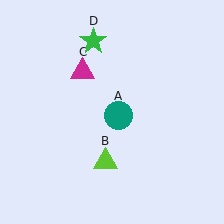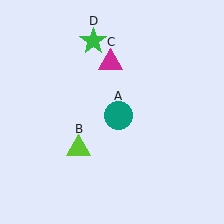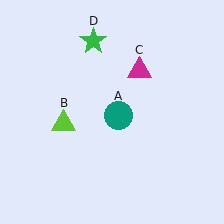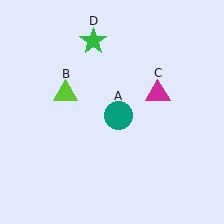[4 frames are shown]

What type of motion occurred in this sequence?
The lime triangle (object B), magenta triangle (object C) rotated clockwise around the center of the scene.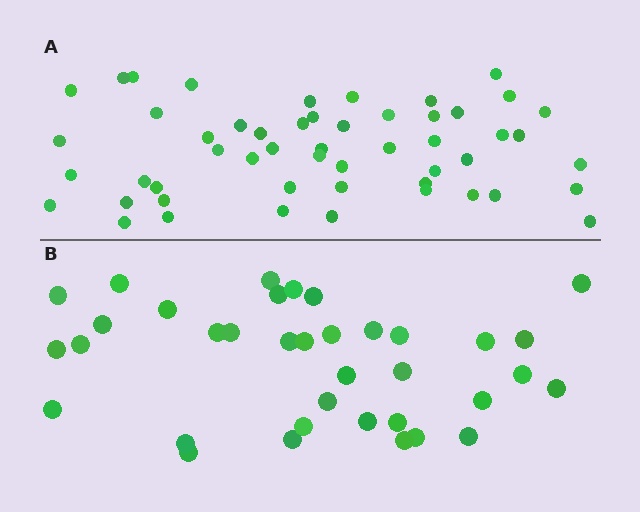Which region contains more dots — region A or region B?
Region A (the top region) has more dots.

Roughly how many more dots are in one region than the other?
Region A has approximately 15 more dots than region B.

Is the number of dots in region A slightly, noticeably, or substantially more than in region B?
Region A has noticeably more, but not dramatically so. The ratio is roughly 1.4 to 1.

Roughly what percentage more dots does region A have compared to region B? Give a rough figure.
About 45% more.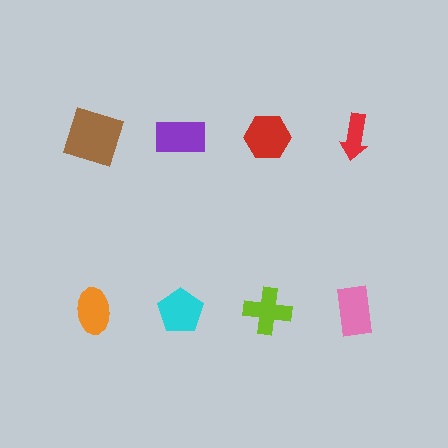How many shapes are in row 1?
4 shapes.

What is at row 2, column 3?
A lime cross.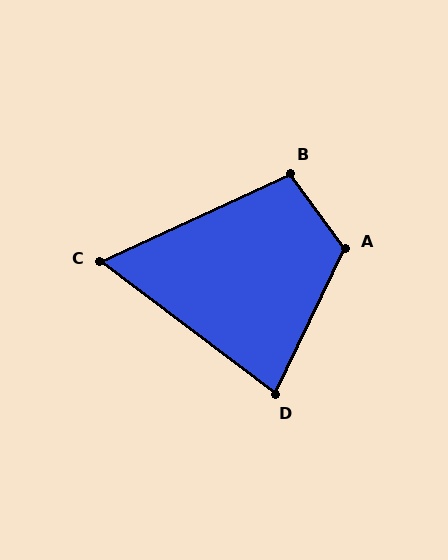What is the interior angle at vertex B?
Approximately 102 degrees (obtuse).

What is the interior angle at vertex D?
Approximately 78 degrees (acute).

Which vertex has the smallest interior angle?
C, at approximately 62 degrees.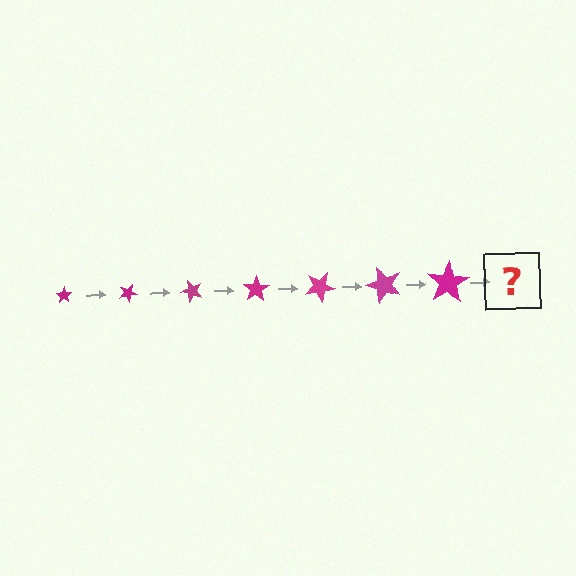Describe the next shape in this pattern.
It should be a star, larger than the previous one and rotated 175 degrees from the start.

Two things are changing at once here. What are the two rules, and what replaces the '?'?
The two rules are that the star grows larger each step and it rotates 25 degrees each step. The '?' should be a star, larger than the previous one and rotated 175 degrees from the start.